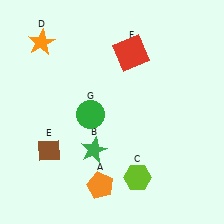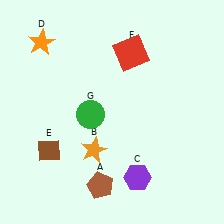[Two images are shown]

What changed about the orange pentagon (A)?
In Image 1, A is orange. In Image 2, it changed to brown.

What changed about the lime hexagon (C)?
In Image 1, C is lime. In Image 2, it changed to purple.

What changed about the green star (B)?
In Image 1, B is green. In Image 2, it changed to orange.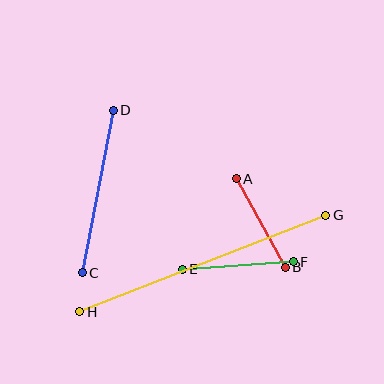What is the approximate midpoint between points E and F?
The midpoint is at approximately (238, 266) pixels.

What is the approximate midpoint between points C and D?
The midpoint is at approximately (98, 192) pixels.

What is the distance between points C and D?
The distance is approximately 165 pixels.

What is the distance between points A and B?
The distance is approximately 101 pixels.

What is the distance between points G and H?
The distance is approximately 265 pixels.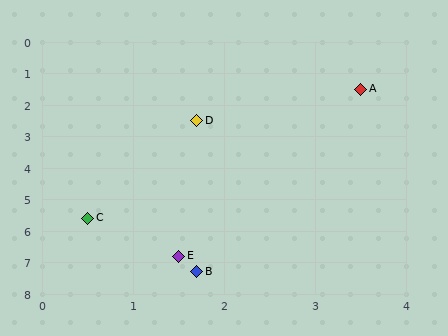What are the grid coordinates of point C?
Point C is at approximately (0.5, 5.6).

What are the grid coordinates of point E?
Point E is at approximately (1.5, 6.8).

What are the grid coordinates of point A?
Point A is at approximately (3.5, 1.5).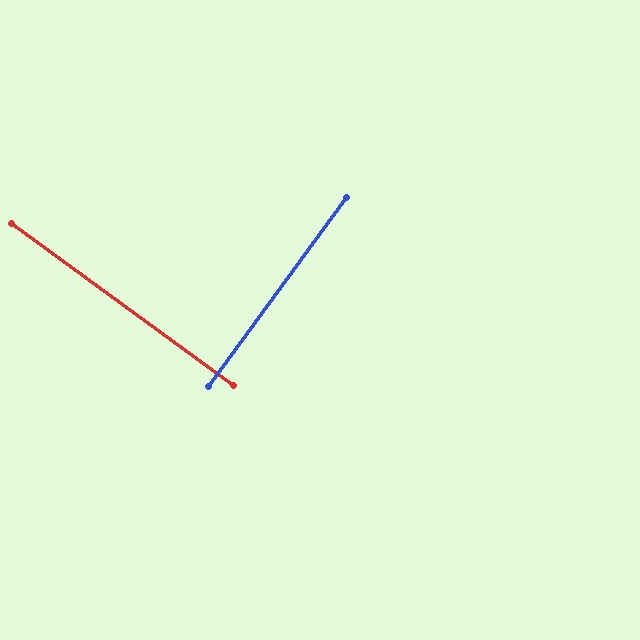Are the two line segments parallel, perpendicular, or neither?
Perpendicular — they meet at approximately 90°.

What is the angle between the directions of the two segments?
Approximately 90 degrees.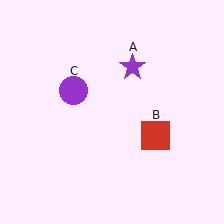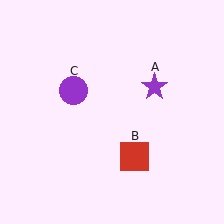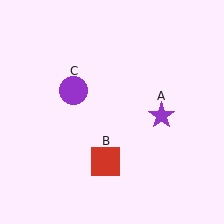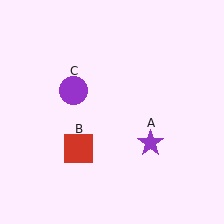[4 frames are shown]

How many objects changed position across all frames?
2 objects changed position: purple star (object A), red square (object B).